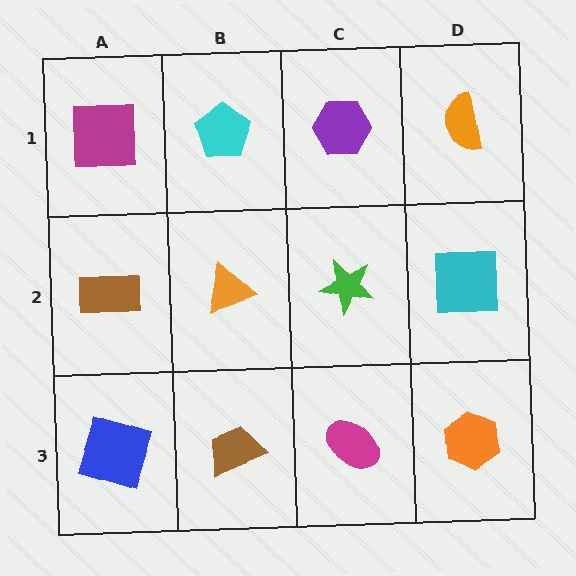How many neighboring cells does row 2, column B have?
4.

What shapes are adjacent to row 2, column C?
A purple hexagon (row 1, column C), a magenta ellipse (row 3, column C), an orange triangle (row 2, column B), a cyan square (row 2, column D).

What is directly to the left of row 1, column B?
A magenta square.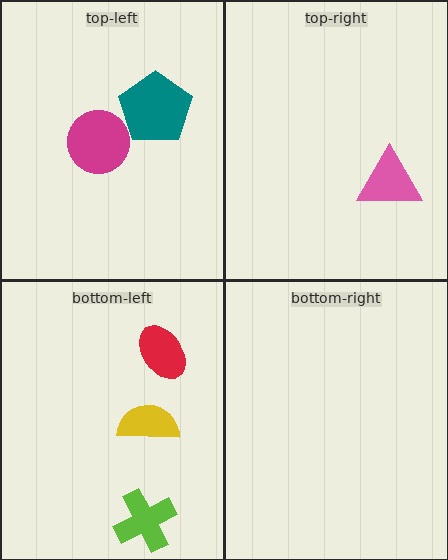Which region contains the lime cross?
The bottom-left region.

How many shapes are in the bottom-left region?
3.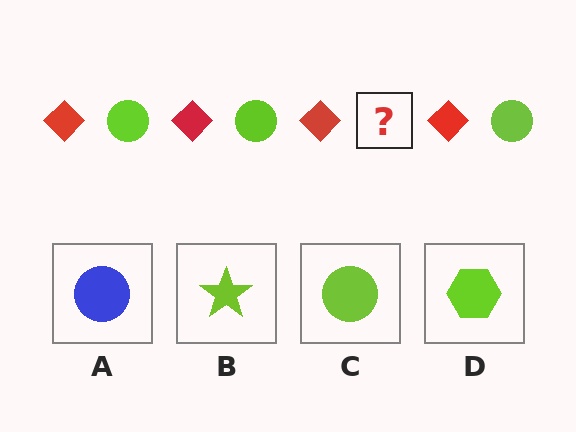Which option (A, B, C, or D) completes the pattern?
C.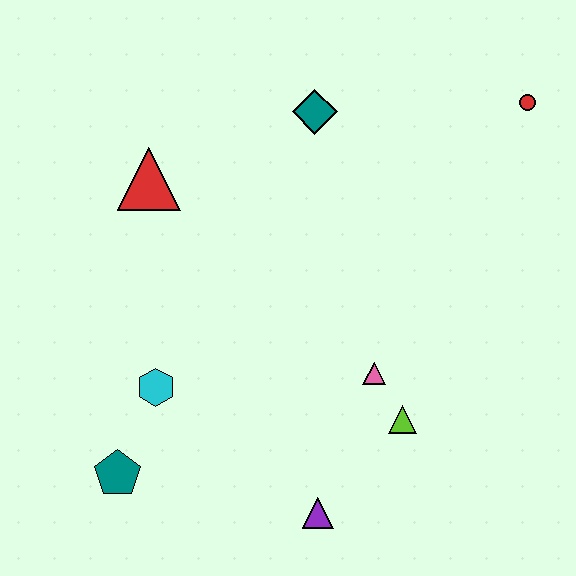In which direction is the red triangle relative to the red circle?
The red triangle is to the left of the red circle.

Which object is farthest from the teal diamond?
The teal pentagon is farthest from the teal diamond.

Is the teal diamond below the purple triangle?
No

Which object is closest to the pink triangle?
The lime triangle is closest to the pink triangle.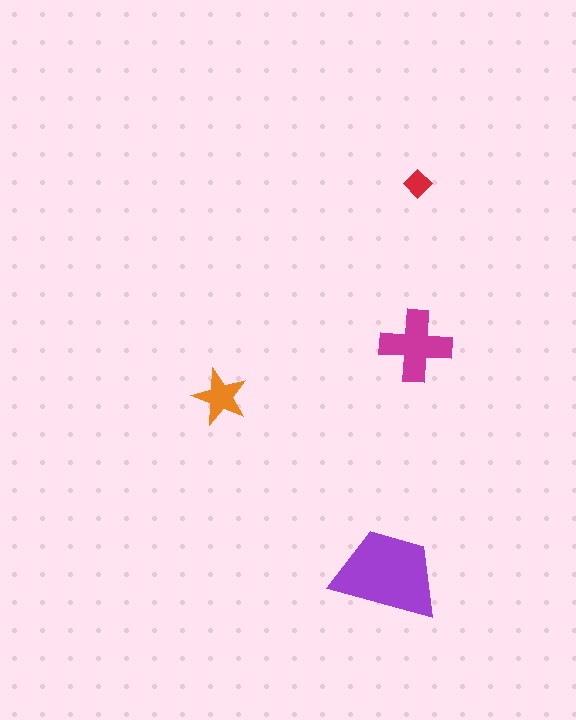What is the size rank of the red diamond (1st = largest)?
4th.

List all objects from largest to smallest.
The purple trapezoid, the magenta cross, the orange star, the red diamond.